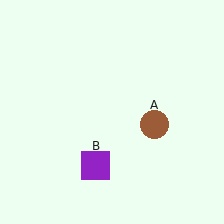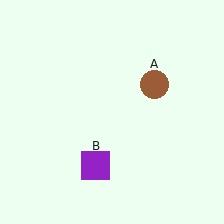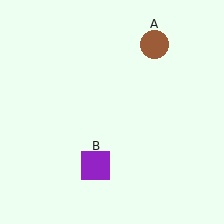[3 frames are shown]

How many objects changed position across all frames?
1 object changed position: brown circle (object A).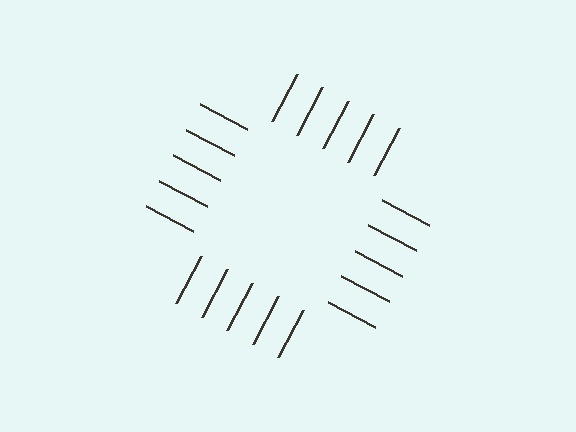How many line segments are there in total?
20 — 5 along each of the 4 edges.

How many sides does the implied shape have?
4 sides — the line-ends trace a square.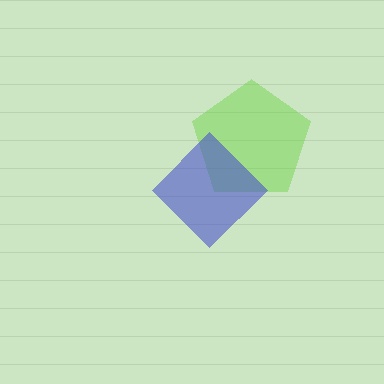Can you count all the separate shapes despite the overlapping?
Yes, there are 2 separate shapes.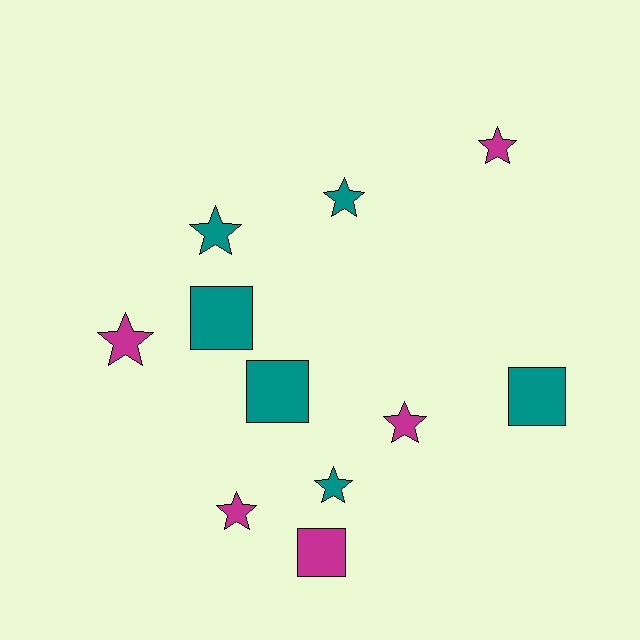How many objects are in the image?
There are 11 objects.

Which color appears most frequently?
Teal, with 6 objects.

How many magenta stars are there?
There are 4 magenta stars.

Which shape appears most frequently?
Star, with 7 objects.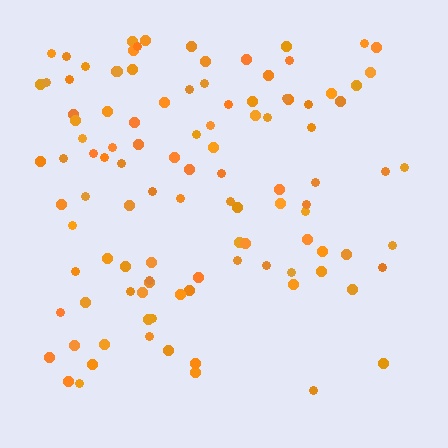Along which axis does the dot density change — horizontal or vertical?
Vertical.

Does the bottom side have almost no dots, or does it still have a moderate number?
Still a moderate number, just noticeably fewer than the top.